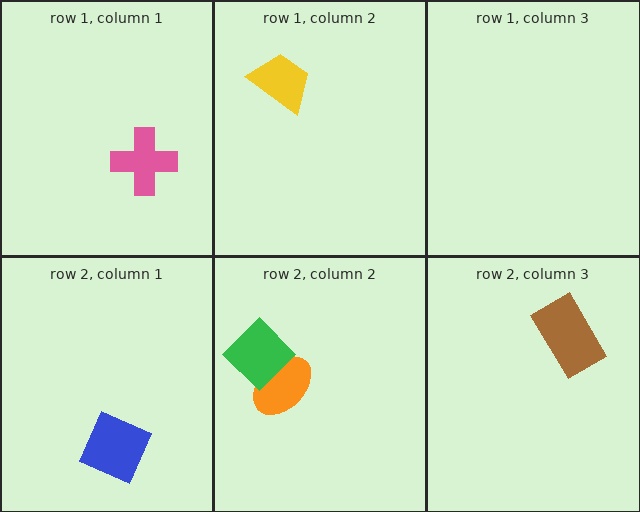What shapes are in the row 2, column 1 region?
The blue square.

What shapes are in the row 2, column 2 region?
The orange ellipse, the green diamond.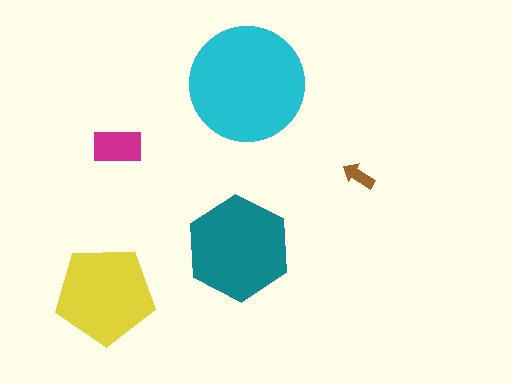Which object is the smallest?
The brown arrow.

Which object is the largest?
The cyan circle.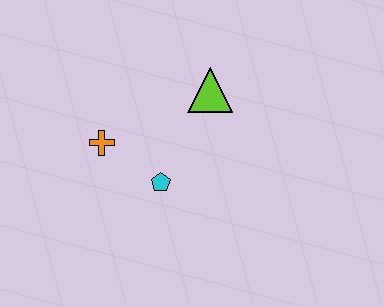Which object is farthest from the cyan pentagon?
The lime triangle is farthest from the cyan pentagon.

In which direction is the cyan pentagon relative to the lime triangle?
The cyan pentagon is below the lime triangle.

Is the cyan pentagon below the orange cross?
Yes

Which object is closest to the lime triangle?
The cyan pentagon is closest to the lime triangle.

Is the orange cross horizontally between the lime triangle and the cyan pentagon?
No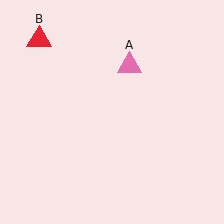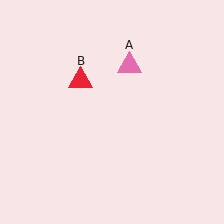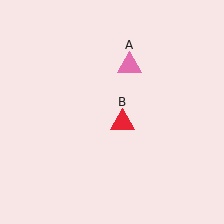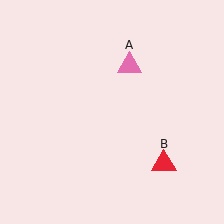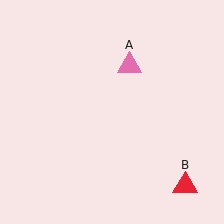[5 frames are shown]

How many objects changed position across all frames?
1 object changed position: red triangle (object B).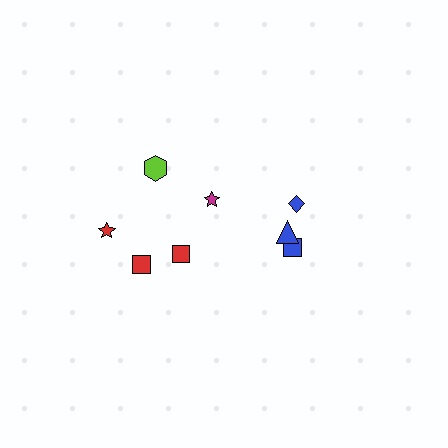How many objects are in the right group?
There are 3 objects.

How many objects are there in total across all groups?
There are 8 objects.